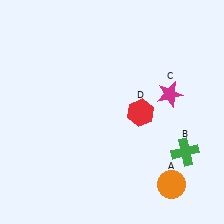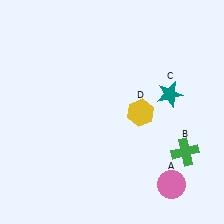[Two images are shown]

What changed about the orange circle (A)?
In Image 1, A is orange. In Image 2, it changed to pink.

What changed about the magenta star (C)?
In Image 1, C is magenta. In Image 2, it changed to teal.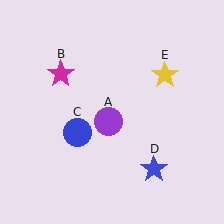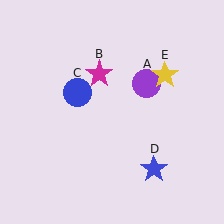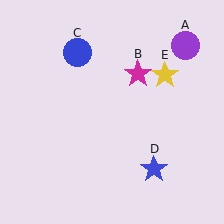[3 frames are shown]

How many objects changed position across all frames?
3 objects changed position: purple circle (object A), magenta star (object B), blue circle (object C).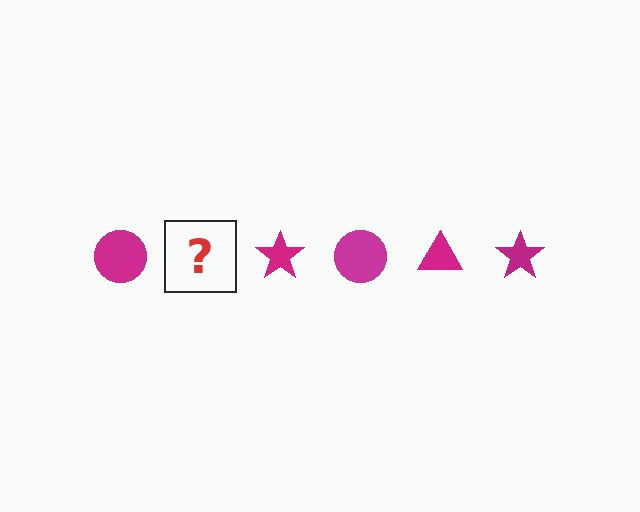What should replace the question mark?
The question mark should be replaced with a magenta triangle.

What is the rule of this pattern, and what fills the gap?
The rule is that the pattern cycles through circle, triangle, star shapes in magenta. The gap should be filled with a magenta triangle.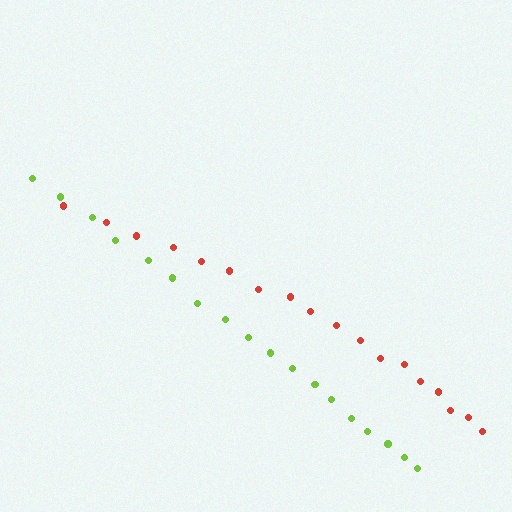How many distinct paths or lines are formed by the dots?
There are 2 distinct paths.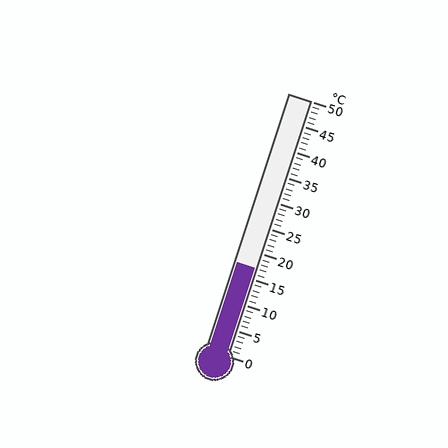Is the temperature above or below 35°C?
The temperature is below 35°C.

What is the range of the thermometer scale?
The thermometer scale ranges from 0°C to 50°C.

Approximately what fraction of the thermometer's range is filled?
The thermometer is filled to approximately 35% of its range.